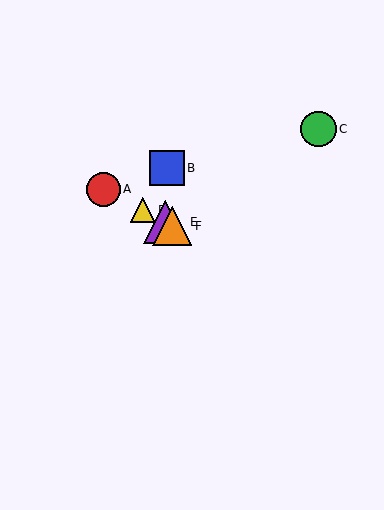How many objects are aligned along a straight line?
4 objects (A, D, E, F) are aligned along a straight line.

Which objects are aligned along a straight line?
Objects A, D, E, F are aligned along a straight line.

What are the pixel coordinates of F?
Object F is at (172, 226).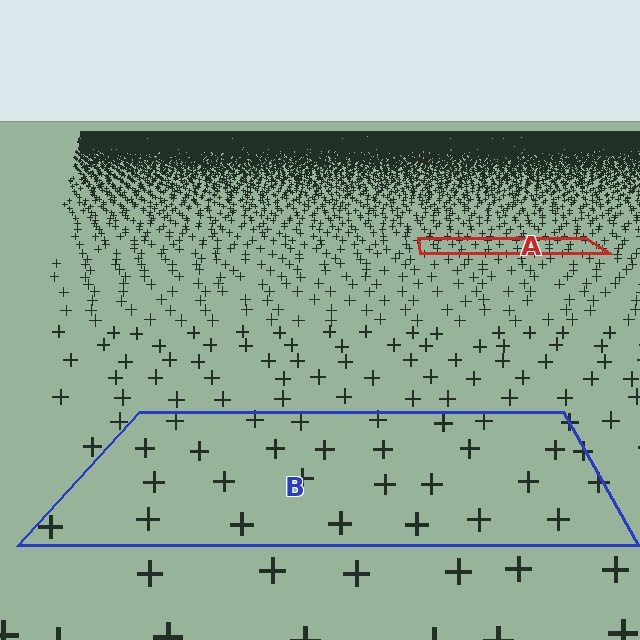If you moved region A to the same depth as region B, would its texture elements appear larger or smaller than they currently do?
They would appear larger. At a closer depth, the same texture elements are projected at a bigger on-screen size.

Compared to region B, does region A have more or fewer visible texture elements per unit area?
Region A has more texture elements per unit area — they are packed more densely because it is farther away.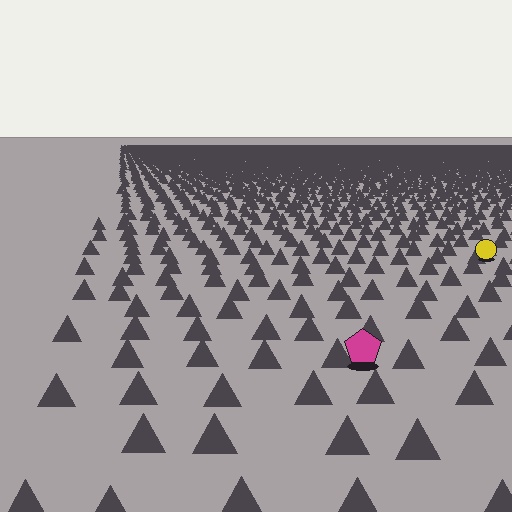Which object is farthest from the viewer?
The yellow circle is farthest from the viewer. It appears smaller and the ground texture around it is denser.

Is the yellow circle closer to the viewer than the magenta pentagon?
No. The magenta pentagon is closer — you can tell from the texture gradient: the ground texture is coarser near it.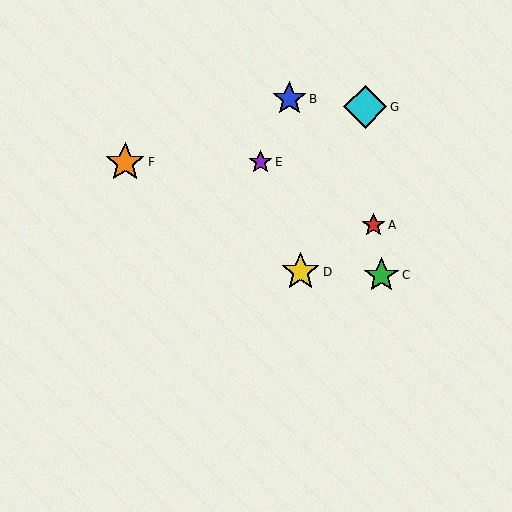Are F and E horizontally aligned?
Yes, both are at y≈162.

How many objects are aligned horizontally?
2 objects (E, F) are aligned horizontally.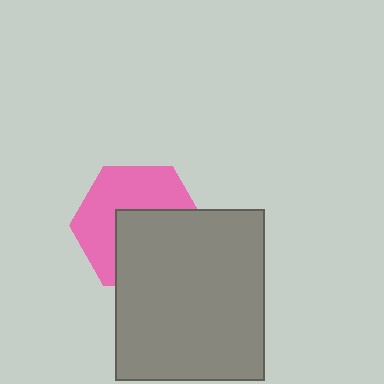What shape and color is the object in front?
The object in front is a gray rectangle.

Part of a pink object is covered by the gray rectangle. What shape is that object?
It is a hexagon.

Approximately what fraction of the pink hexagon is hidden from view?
Roughly 47% of the pink hexagon is hidden behind the gray rectangle.